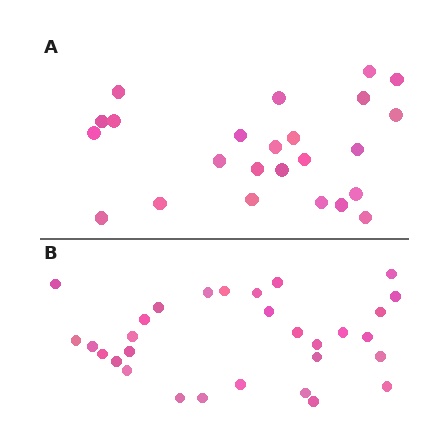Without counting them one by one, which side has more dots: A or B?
Region B (the bottom region) has more dots.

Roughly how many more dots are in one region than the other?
Region B has about 6 more dots than region A.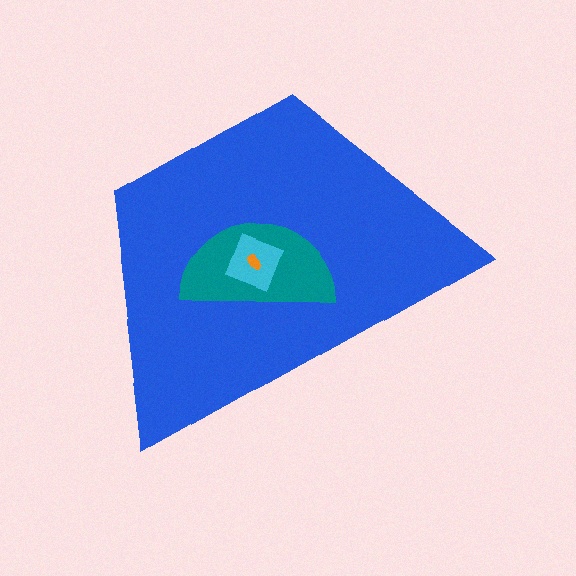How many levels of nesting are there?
4.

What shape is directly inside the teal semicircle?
The cyan diamond.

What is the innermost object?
The orange ellipse.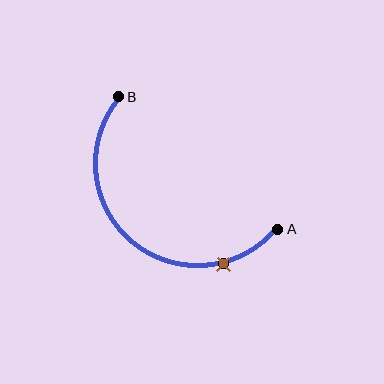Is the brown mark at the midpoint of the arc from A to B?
No. The brown mark lies on the arc but is closer to endpoint A. The arc midpoint would be at the point on the curve equidistant along the arc from both A and B.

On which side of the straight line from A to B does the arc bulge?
The arc bulges below and to the left of the straight line connecting A and B.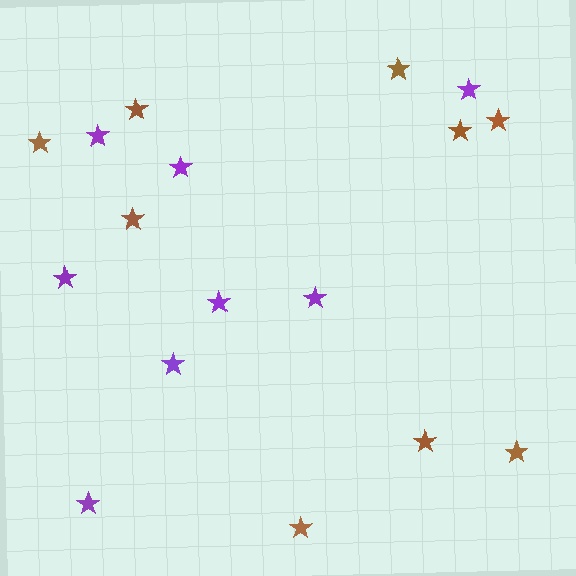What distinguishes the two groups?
There are 2 groups: one group of brown stars (9) and one group of purple stars (8).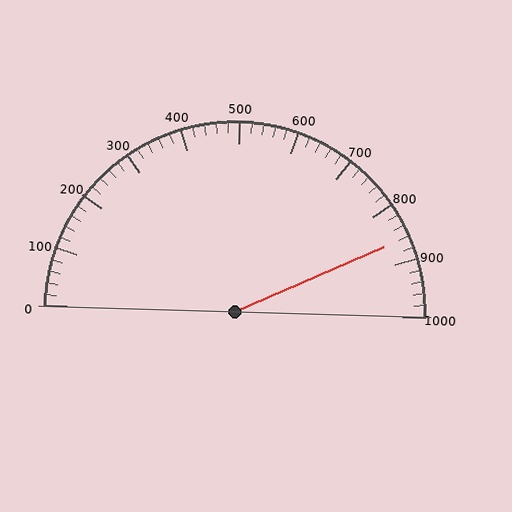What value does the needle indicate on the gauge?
The needle indicates approximately 860.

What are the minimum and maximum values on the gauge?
The gauge ranges from 0 to 1000.